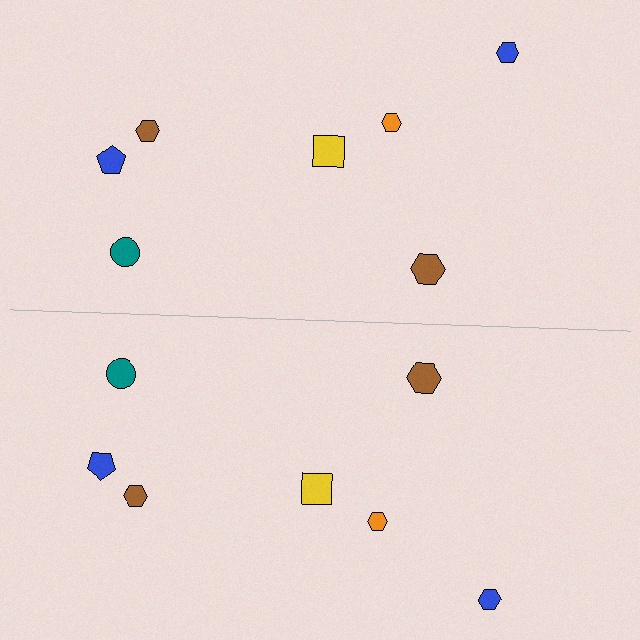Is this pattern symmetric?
Yes, this pattern has bilateral (reflection) symmetry.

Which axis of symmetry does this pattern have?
The pattern has a horizontal axis of symmetry running through the center of the image.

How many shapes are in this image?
There are 14 shapes in this image.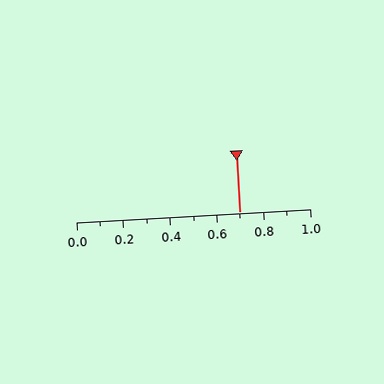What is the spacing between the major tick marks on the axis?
The major ticks are spaced 0.2 apart.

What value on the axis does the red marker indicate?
The marker indicates approximately 0.7.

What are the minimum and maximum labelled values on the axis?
The axis runs from 0.0 to 1.0.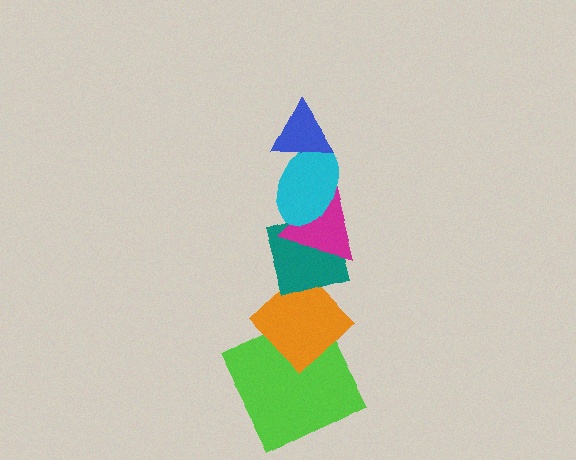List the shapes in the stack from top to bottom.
From top to bottom: the blue triangle, the cyan ellipse, the magenta triangle, the teal diamond, the orange diamond, the lime square.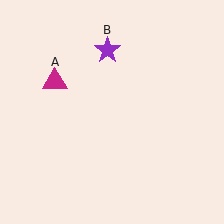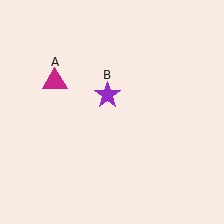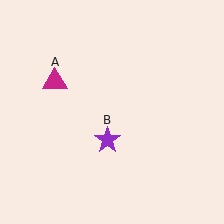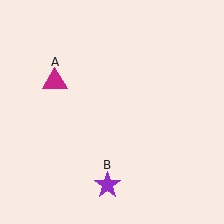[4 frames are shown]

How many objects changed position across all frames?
1 object changed position: purple star (object B).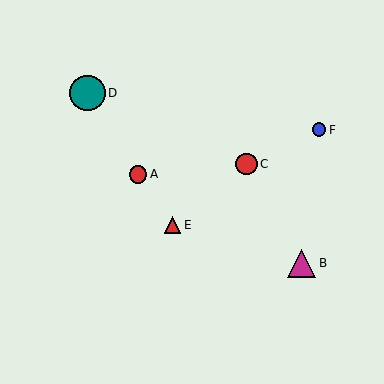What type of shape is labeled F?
Shape F is a blue circle.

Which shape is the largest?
The teal circle (labeled D) is the largest.